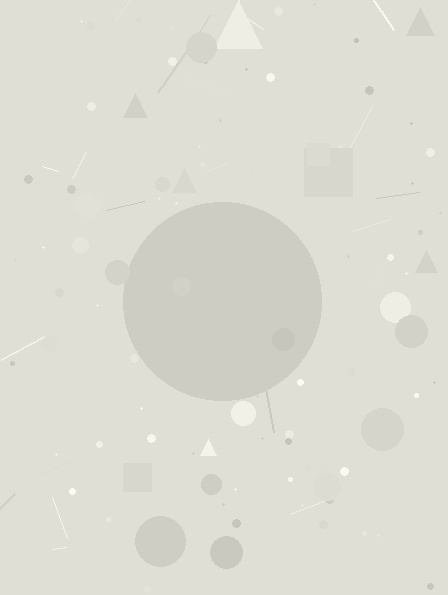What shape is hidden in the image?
A circle is hidden in the image.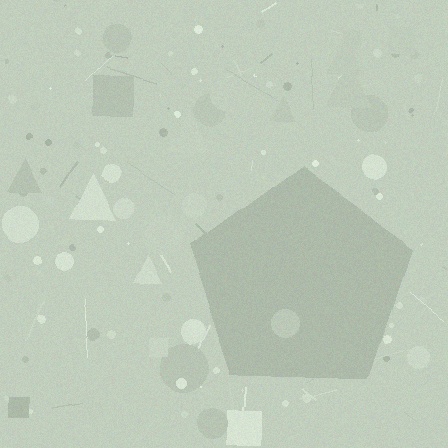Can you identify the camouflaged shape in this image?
The camouflaged shape is a pentagon.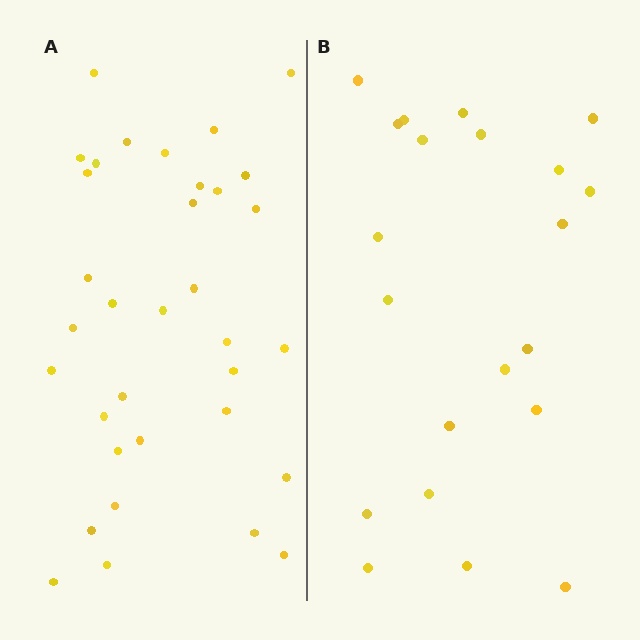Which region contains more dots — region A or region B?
Region A (the left region) has more dots.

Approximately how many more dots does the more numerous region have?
Region A has approximately 15 more dots than region B.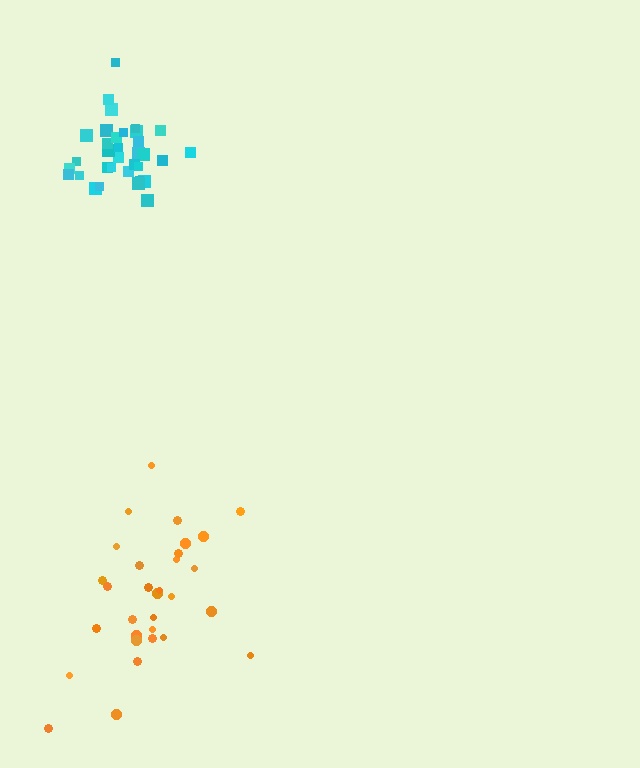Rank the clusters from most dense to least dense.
cyan, orange.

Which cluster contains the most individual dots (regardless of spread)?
Cyan (34).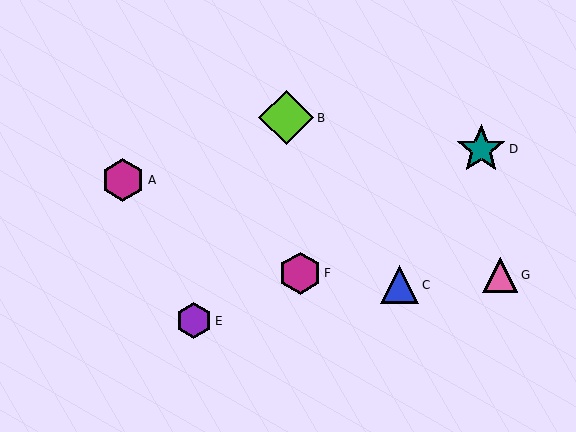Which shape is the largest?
The lime diamond (labeled B) is the largest.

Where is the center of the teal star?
The center of the teal star is at (481, 149).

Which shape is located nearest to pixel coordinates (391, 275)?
The blue triangle (labeled C) at (400, 285) is nearest to that location.